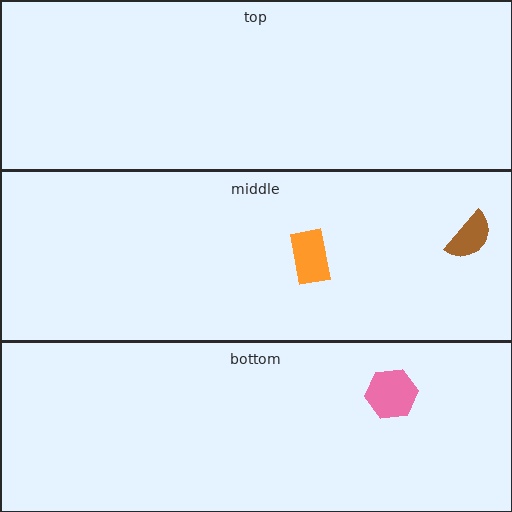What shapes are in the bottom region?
The pink hexagon.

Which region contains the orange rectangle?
The middle region.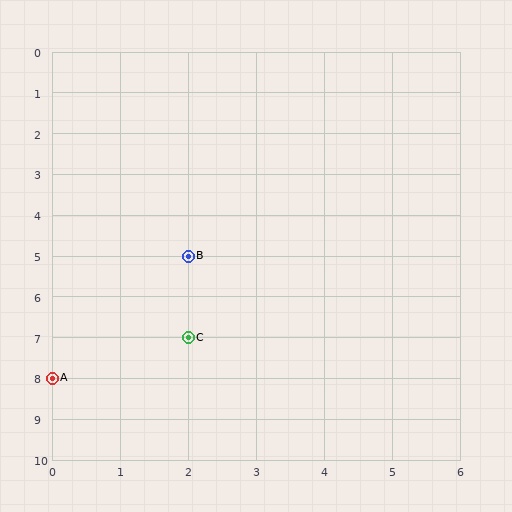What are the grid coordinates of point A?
Point A is at grid coordinates (0, 8).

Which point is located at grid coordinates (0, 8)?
Point A is at (0, 8).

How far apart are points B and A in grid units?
Points B and A are 2 columns and 3 rows apart (about 3.6 grid units diagonally).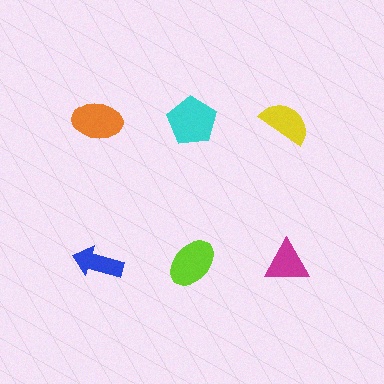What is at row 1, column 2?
A cyan pentagon.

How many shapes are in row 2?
3 shapes.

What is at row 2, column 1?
A blue arrow.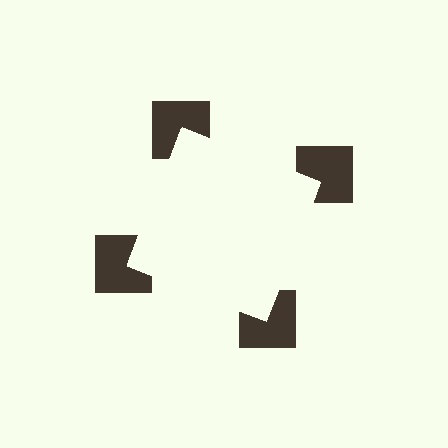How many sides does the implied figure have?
4 sides.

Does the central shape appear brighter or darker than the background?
It typically appears slightly brighter than the background, even though no actual brightness change is drawn.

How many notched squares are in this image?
There are 4 — one at each vertex of the illusory square.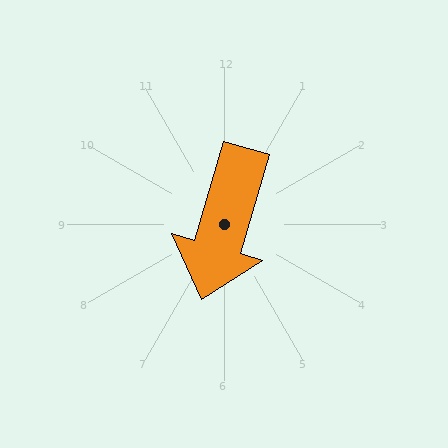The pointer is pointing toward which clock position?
Roughly 7 o'clock.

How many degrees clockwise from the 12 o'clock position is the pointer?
Approximately 196 degrees.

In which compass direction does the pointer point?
South.